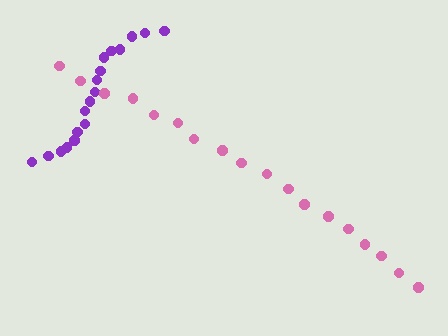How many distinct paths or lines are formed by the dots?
There are 2 distinct paths.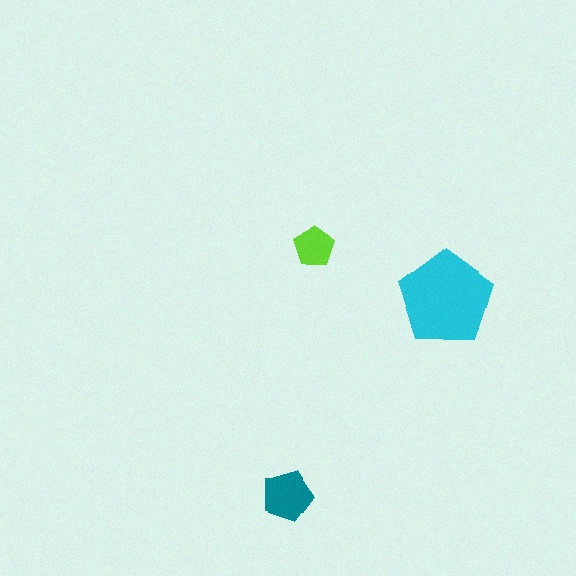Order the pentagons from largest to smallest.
the cyan one, the teal one, the lime one.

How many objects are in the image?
There are 3 objects in the image.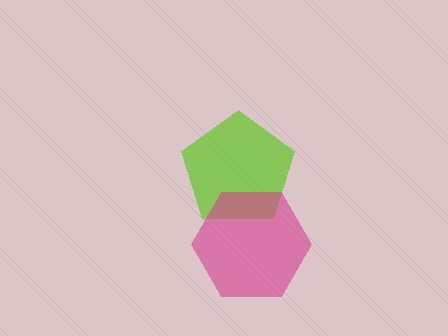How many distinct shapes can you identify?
There are 2 distinct shapes: a lime pentagon, a magenta hexagon.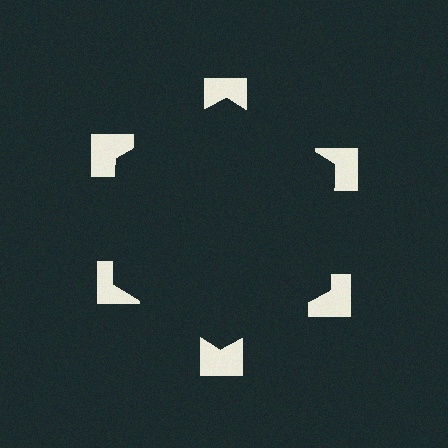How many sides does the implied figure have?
6 sides.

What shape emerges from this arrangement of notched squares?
An illusory hexagon — its edges are inferred from the aligned wedge cuts in the notched squares, not physically drawn.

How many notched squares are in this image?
There are 6 — one at each vertex of the illusory hexagon.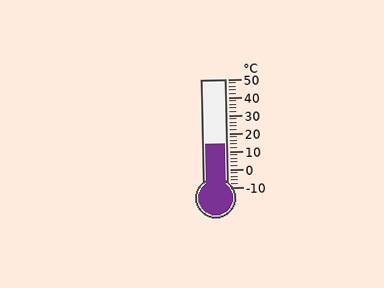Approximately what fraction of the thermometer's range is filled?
The thermometer is filled to approximately 40% of its range.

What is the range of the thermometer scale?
The thermometer scale ranges from -10°C to 50°C.